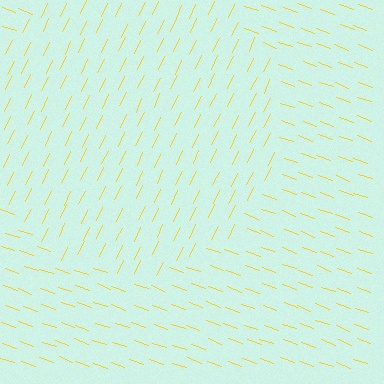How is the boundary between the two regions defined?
The boundary is defined purely by a change in line orientation (approximately 84 degrees difference). All lines are the same color and thickness.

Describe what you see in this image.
The image is filled with small yellow line segments. A circle region in the image has lines oriented differently from the surrounding lines, creating a visible texture boundary.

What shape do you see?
I see a circle.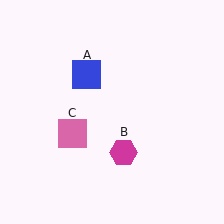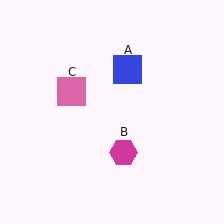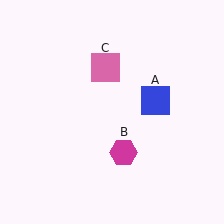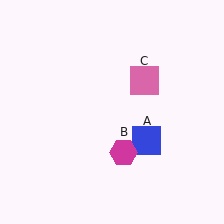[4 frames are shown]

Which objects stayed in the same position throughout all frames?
Magenta hexagon (object B) remained stationary.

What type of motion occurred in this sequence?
The blue square (object A), pink square (object C) rotated clockwise around the center of the scene.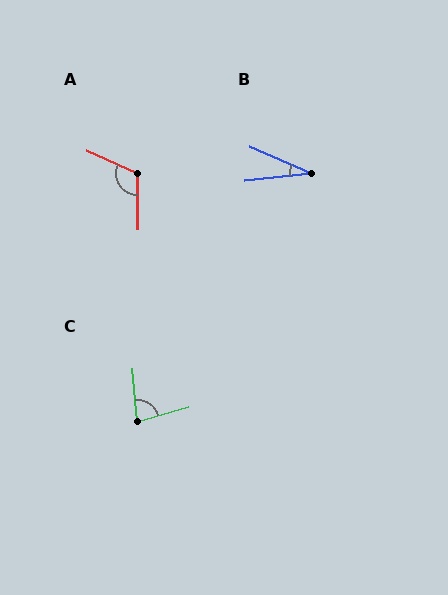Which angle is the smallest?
B, at approximately 30 degrees.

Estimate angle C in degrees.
Approximately 79 degrees.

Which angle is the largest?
A, at approximately 115 degrees.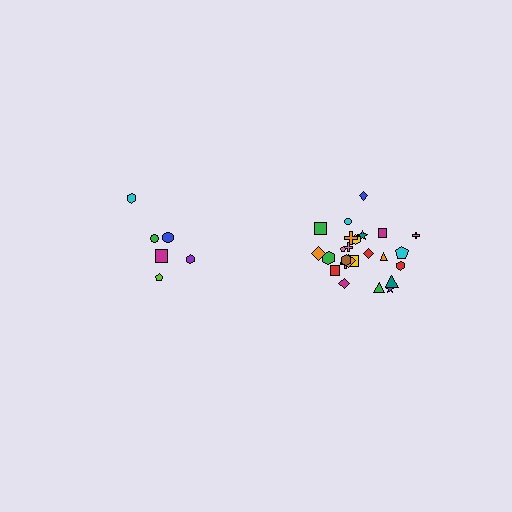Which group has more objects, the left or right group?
The right group.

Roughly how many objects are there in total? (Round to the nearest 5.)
Roughly 30 objects in total.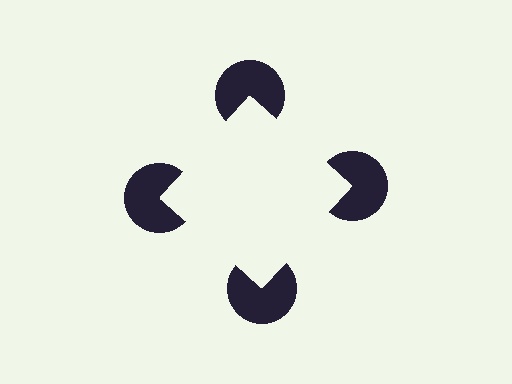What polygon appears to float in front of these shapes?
An illusory square — its edges are inferred from the aligned wedge cuts in the pac-man discs, not physically drawn.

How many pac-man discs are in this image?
There are 4 — one at each vertex of the illusory square.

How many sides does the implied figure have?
4 sides.